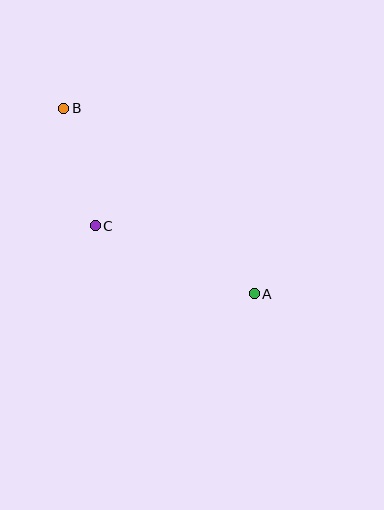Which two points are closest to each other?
Points B and C are closest to each other.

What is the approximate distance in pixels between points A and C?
The distance between A and C is approximately 173 pixels.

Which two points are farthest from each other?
Points A and B are farthest from each other.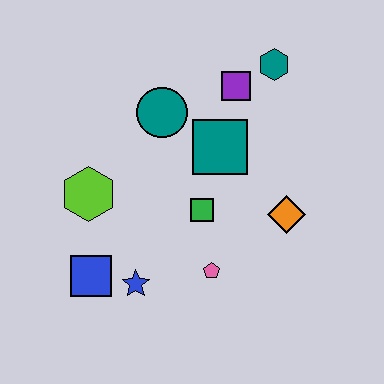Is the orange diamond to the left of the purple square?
No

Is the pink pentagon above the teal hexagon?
No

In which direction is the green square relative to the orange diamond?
The green square is to the left of the orange diamond.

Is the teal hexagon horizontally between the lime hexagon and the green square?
No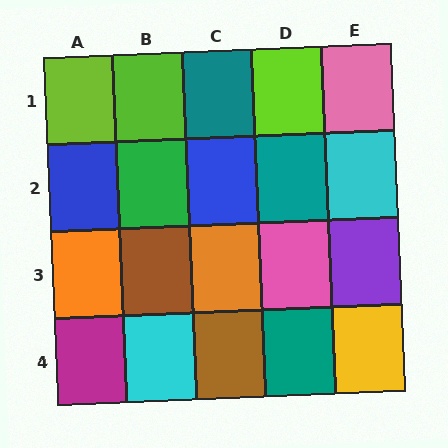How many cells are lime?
3 cells are lime.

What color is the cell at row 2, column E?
Cyan.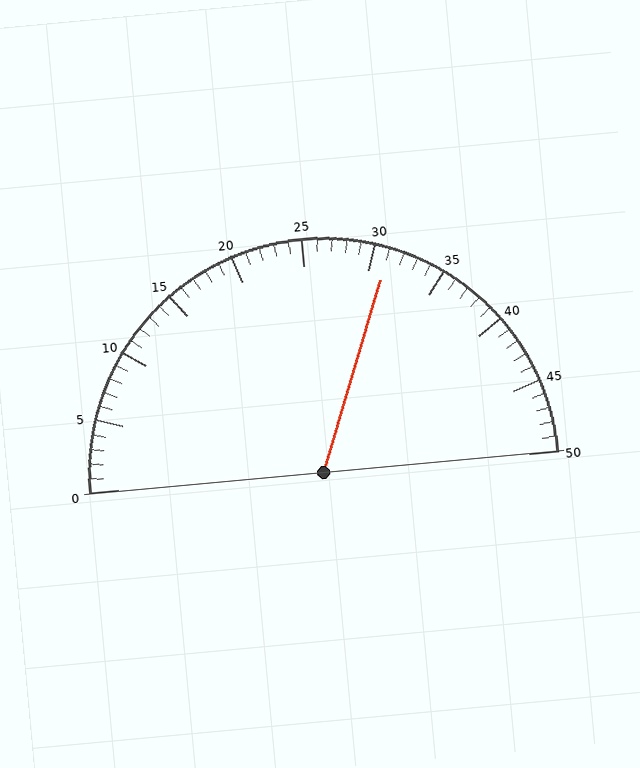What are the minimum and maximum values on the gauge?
The gauge ranges from 0 to 50.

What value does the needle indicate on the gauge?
The needle indicates approximately 31.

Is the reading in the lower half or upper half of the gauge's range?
The reading is in the upper half of the range (0 to 50).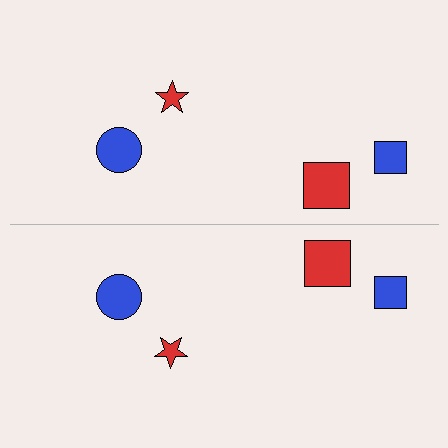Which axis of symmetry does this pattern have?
The pattern has a horizontal axis of symmetry running through the center of the image.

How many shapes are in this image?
There are 8 shapes in this image.